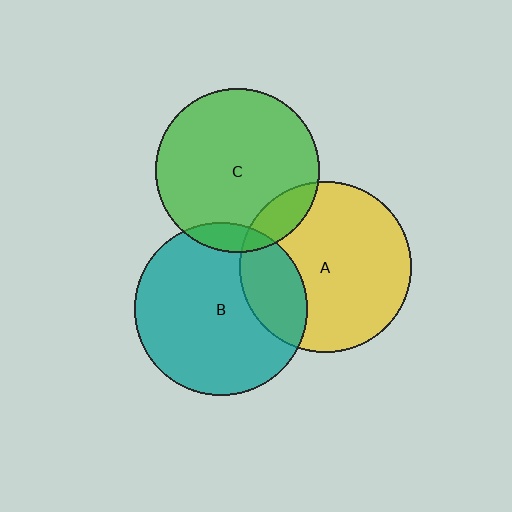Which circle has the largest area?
Circle B (teal).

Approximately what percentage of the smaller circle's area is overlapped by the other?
Approximately 25%.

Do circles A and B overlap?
Yes.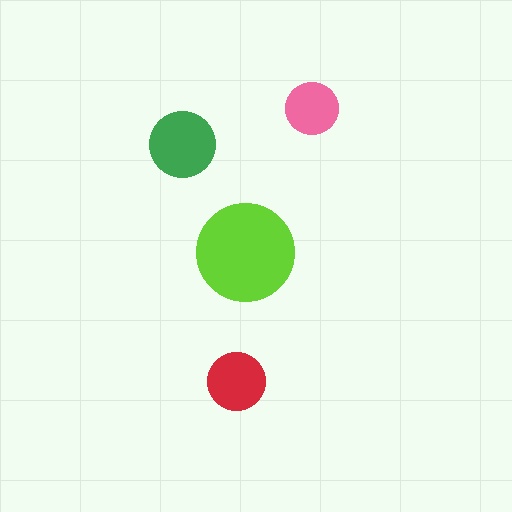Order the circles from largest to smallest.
the lime one, the green one, the red one, the pink one.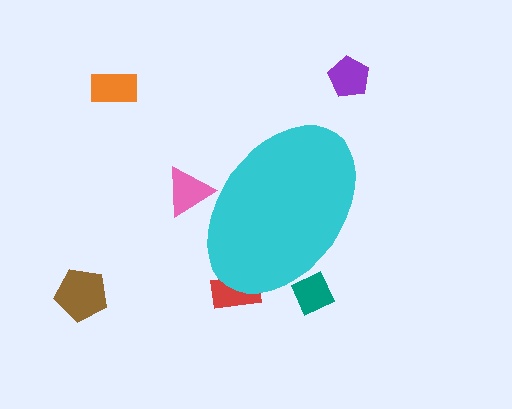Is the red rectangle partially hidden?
Yes, the red rectangle is partially hidden behind the cyan ellipse.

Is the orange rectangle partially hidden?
No, the orange rectangle is fully visible.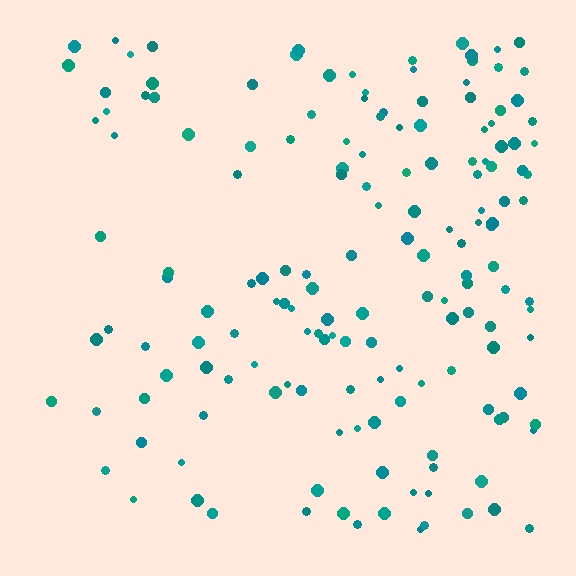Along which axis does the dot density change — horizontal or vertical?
Horizontal.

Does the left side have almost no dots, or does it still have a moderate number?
Still a moderate number, just noticeably fewer than the right.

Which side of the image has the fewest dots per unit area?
The left.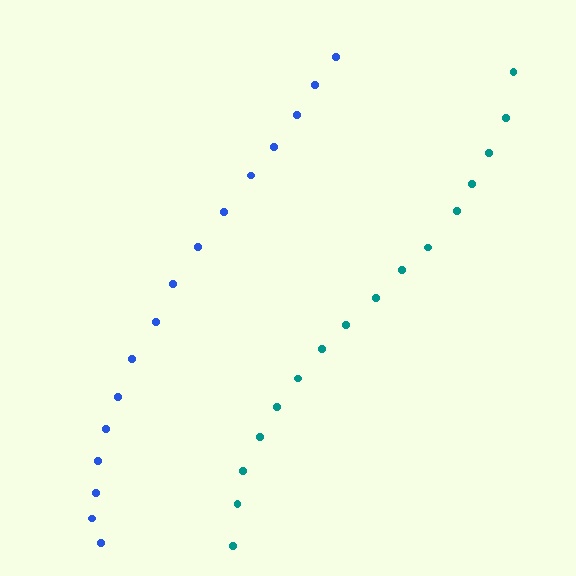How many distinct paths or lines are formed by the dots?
There are 2 distinct paths.